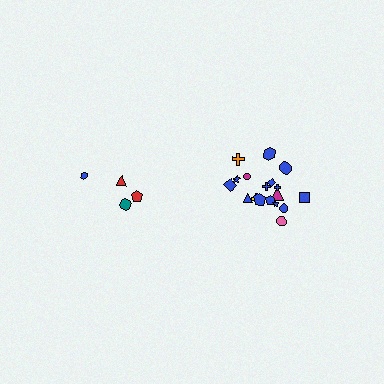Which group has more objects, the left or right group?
The right group.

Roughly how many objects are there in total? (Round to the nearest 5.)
Roughly 20 objects in total.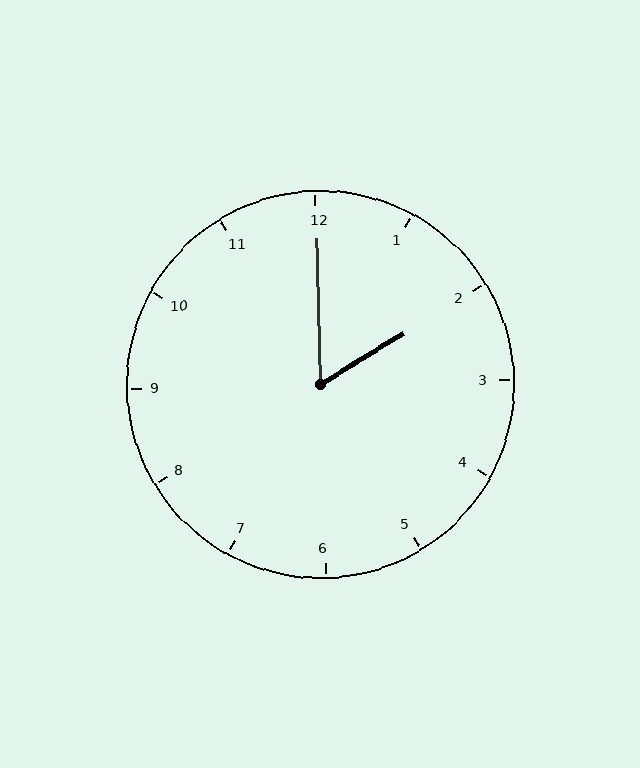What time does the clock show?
2:00.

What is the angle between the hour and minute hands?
Approximately 60 degrees.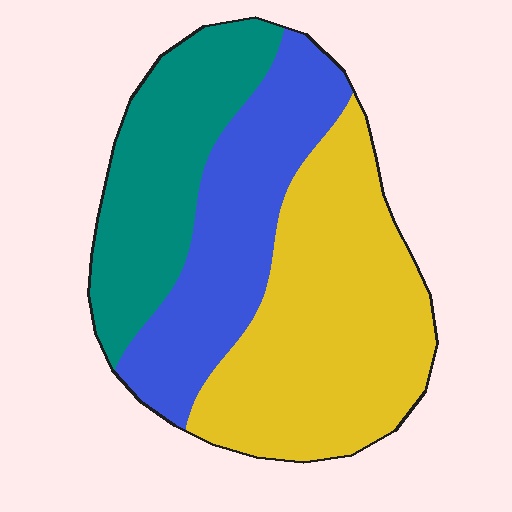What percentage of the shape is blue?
Blue covers roughly 30% of the shape.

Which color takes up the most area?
Yellow, at roughly 45%.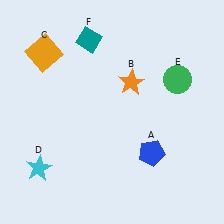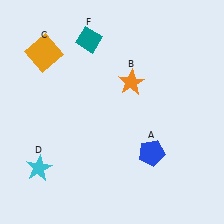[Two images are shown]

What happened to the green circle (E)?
The green circle (E) was removed in Image 2. It was in the top-right area of Image 1.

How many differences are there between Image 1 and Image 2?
There is 1 difference between the two images.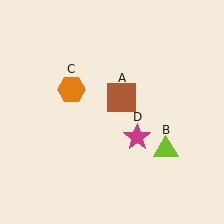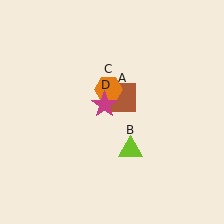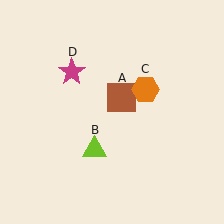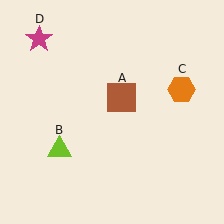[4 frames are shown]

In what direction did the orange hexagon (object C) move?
The orange hexagon (object C) moved right.